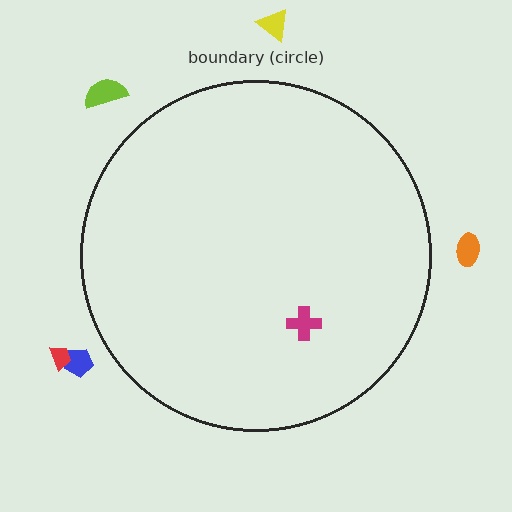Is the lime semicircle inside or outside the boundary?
Outside.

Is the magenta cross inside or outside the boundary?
Inside.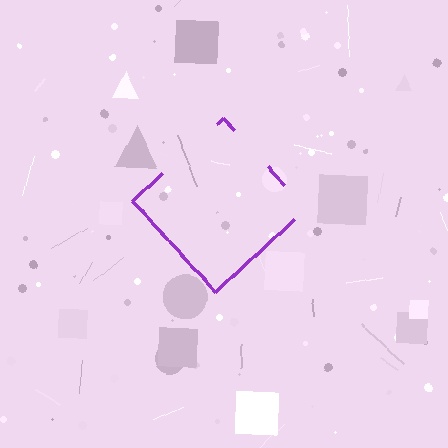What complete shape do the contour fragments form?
The contour fragments form a diamond.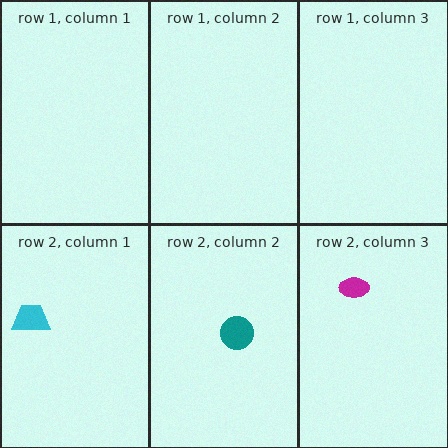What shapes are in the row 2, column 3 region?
The magenta ellipse.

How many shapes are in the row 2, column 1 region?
1.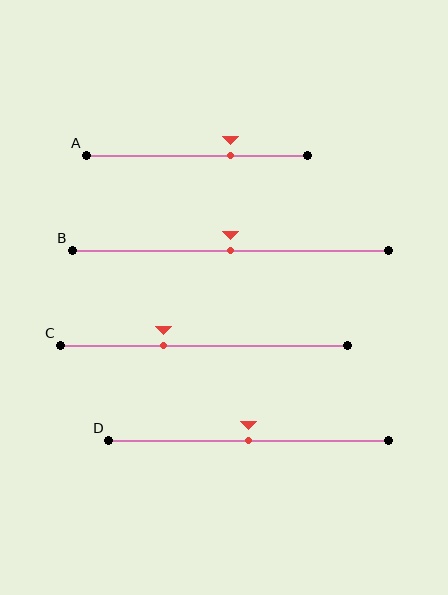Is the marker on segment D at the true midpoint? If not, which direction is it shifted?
Yes, the marker on segment D is at the true midpoint.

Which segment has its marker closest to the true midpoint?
Segment B has its marker closest to the true midpoint.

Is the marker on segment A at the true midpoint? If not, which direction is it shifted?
No, the marker on segment A is shifted to the right by about 15% of the segment length.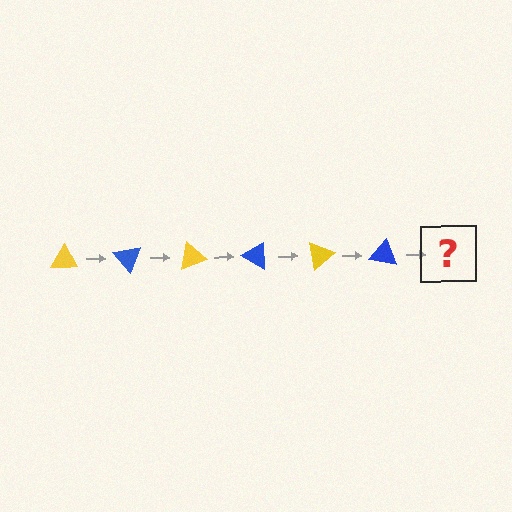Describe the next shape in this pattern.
It should be a yellow triangle, rotated 300 degrees from the start.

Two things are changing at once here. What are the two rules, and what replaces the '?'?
The two rules are that it rotates 50 degrees each step and the color cycles through yellow and blue. The '?' should be a yellow triangle, rotated 300 degrees from the start.